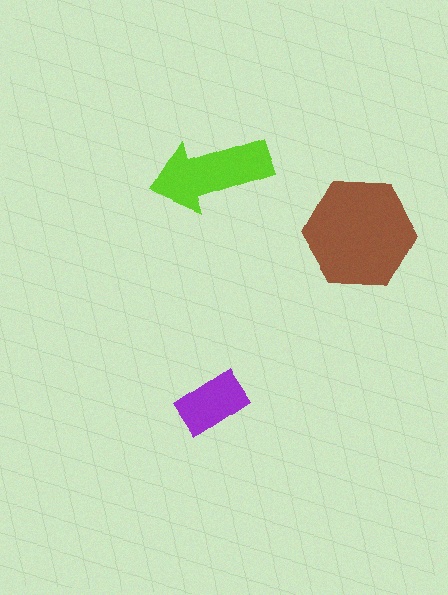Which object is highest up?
The lime arrow is topmost.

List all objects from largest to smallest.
The brown hexagon, the lime arrow, the purple rectangle.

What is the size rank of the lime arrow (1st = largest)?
2nd.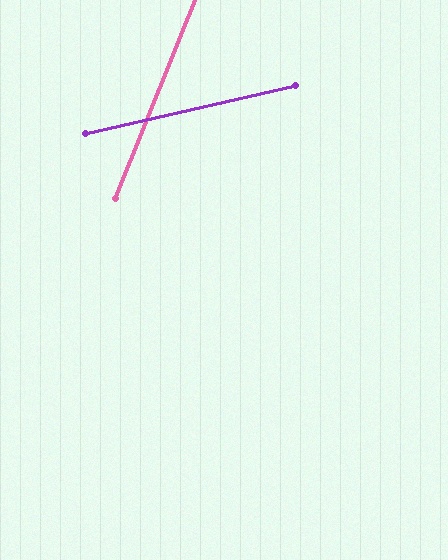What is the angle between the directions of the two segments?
Approximately 55 degrees.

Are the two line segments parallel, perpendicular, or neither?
Neither parallel nor perpendicular — they differ by about 55°.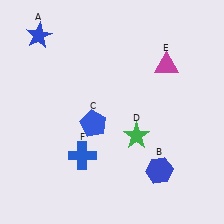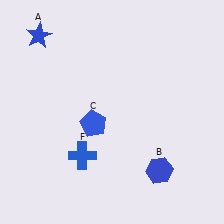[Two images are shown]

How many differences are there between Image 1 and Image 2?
There are 2 differences between the two images.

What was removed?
The green star (D), the magenta triangle (E) were removed in Image 2.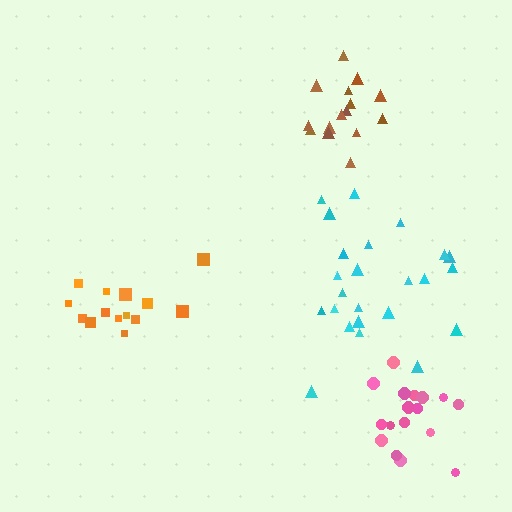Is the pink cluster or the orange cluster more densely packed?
Pink.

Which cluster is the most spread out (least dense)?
Cyan.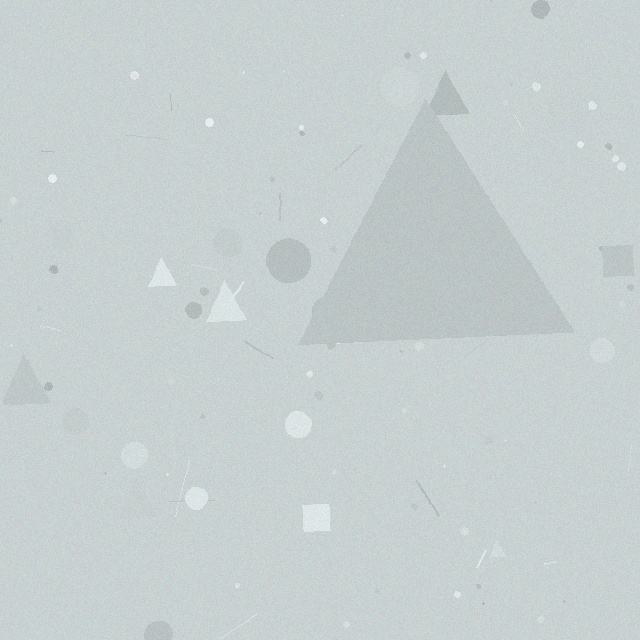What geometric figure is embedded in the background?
A triangle is embedded in the background.